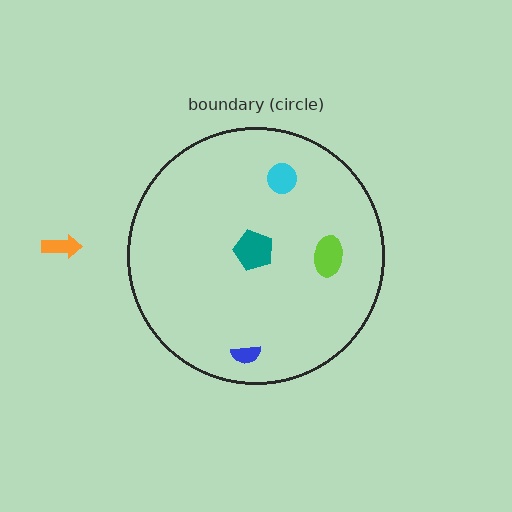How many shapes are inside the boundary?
4 inside, 1 outside.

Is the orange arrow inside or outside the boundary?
Outside.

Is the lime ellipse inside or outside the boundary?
Inside.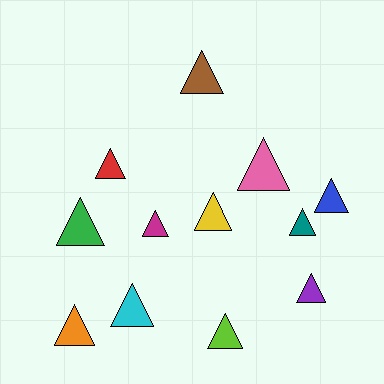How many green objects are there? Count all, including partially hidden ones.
There is 1 green object.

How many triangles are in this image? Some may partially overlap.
There are 12 triangles.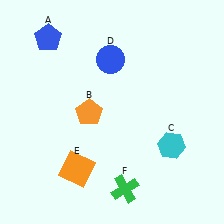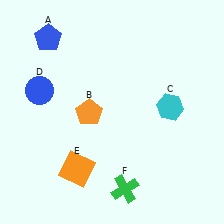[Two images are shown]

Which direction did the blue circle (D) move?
The blue circle (D) moved left.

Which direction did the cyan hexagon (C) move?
The cyan hexagon (C) moved up.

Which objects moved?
The objects that moved are: the cyan hexagon (C), the blue circle (D).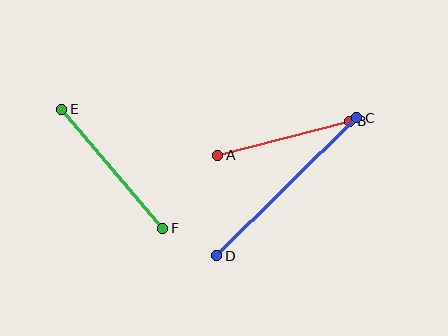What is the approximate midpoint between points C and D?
The midpoint is at approximately (287, 187) pixels.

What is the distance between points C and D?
The distance is approximately 197 pixels.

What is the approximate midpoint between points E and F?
The midpoint is at approximately (112, 169) pixels.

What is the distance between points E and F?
The distance is approximately 156 pixels.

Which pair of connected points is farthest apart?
Points C and D are farthest apart.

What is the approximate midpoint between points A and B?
The midpoint is at approximately (283, 138) pixels.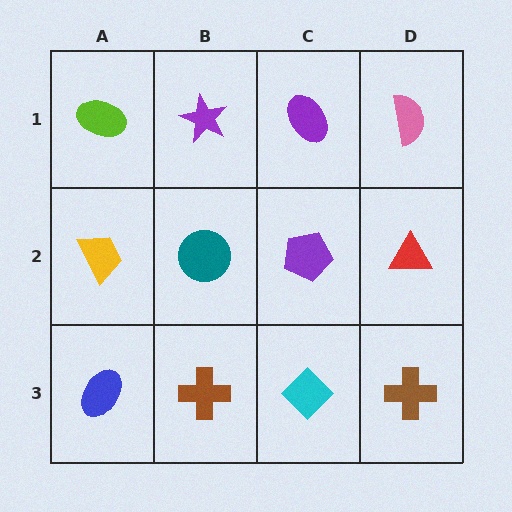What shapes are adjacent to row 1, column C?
A purple pentagon (row 2, column C), a purple star (row 1, column B), a pink semicircle (row 1, column D).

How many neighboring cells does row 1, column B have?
3.